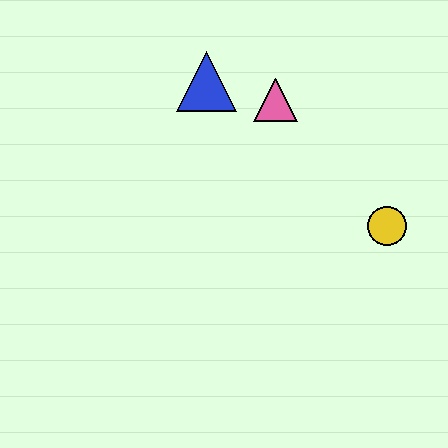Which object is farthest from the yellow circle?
The blue triangle is farthest from the yellow circle.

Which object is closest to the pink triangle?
The blue triangle is closest to the pink triangle.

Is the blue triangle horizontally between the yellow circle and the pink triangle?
No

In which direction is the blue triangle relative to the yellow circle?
The blue triangle is to the left of the yellow circle.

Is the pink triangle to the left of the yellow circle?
Yes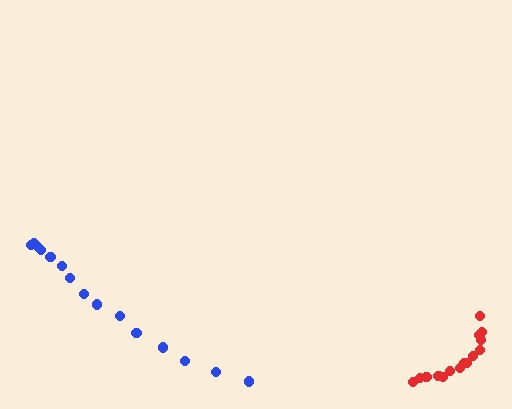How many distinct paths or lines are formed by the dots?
There are 2 distinct paths.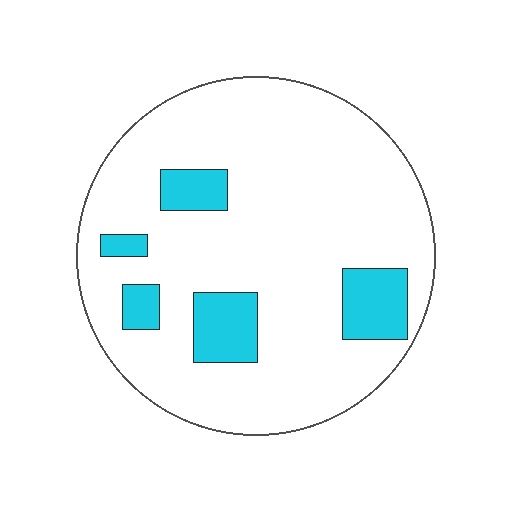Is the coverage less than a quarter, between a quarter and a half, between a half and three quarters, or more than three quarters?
Less than a quarter.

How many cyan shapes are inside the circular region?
5.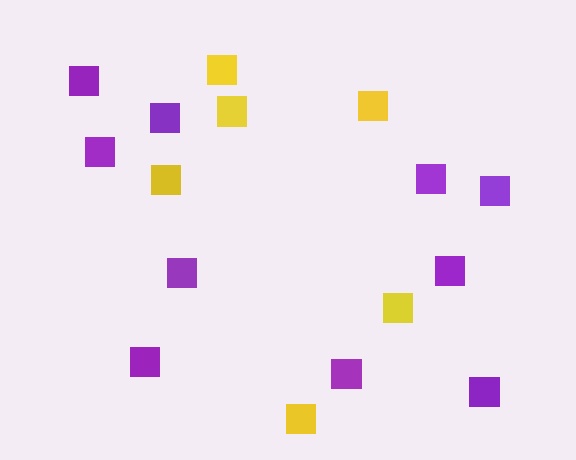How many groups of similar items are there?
There are 2 groups: one group of purple squares (10) and one group of yellow squares (6).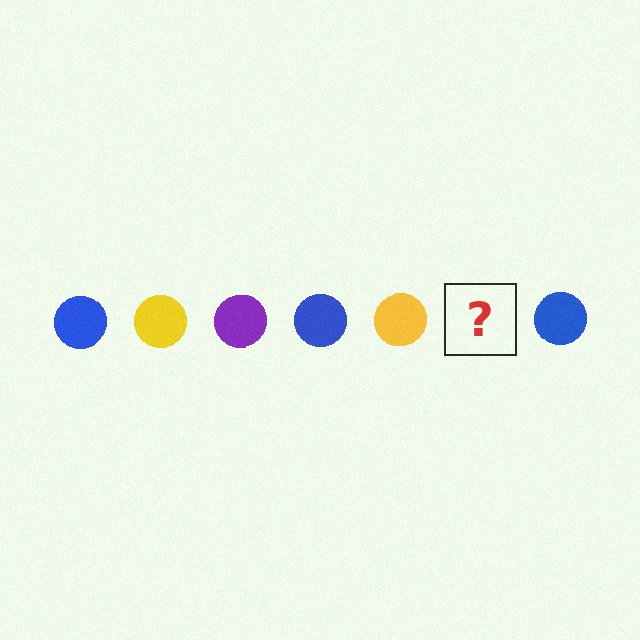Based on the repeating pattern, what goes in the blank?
The blank should be a purple circle.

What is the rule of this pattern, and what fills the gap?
The rule is that the pattern cycles through blue, yellow, purple circles. The gap should be filled with a purple circle.